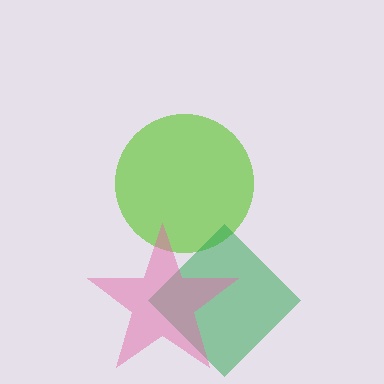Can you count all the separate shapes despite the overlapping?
Yes, there are 3 separate shapes.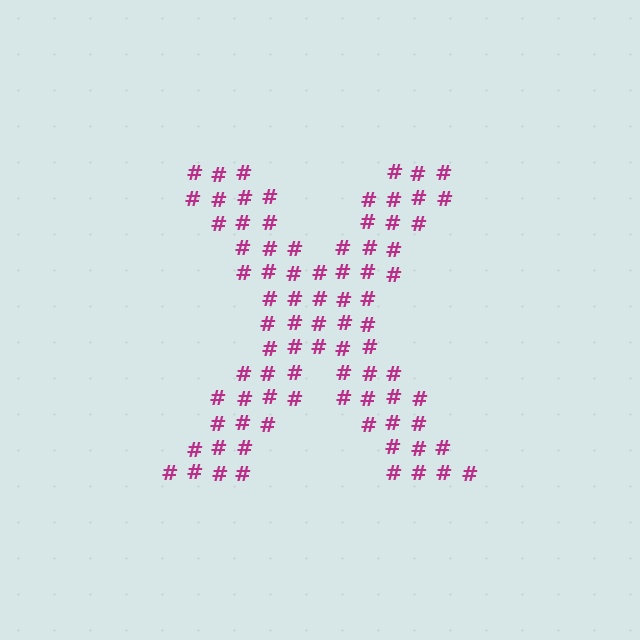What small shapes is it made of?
It is made of small hash symbols.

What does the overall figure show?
The overall figure shows the letter X.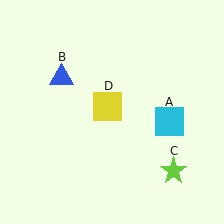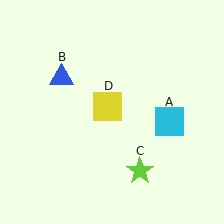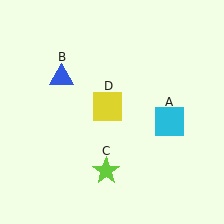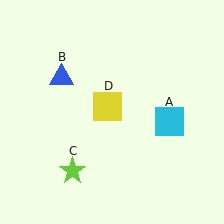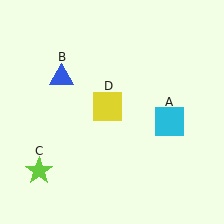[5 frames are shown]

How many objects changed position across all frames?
1 object changed position: lime star (object C).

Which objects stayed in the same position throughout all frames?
Cyan square (object A) and blue triangle (object B) and yellow square (object D) remained stationary.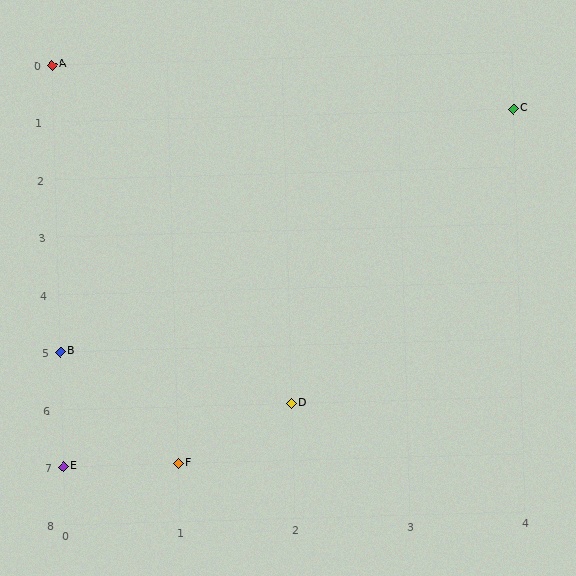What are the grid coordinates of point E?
Point E is at grid coordinates (0, 7).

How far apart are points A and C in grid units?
Points A and C are 4 columns and 1 row apart (about 4.1 grid units diagonally).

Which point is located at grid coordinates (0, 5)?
Point B is at (0, 5).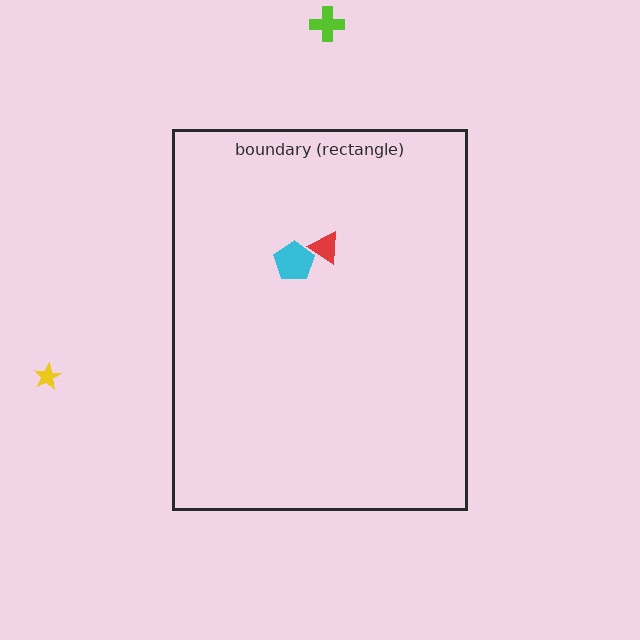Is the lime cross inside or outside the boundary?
Outside.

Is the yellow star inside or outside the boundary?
Outside.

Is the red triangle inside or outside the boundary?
Inside.